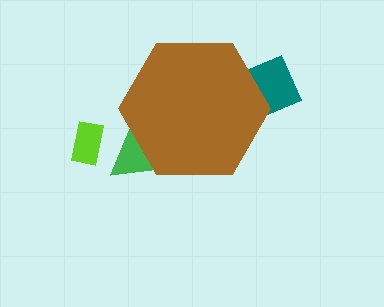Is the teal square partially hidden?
Yes, the teal square is partially hidden behind the brown hexagon.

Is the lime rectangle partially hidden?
No, the lime rectangle is fully visible.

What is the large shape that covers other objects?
A brown hexagon.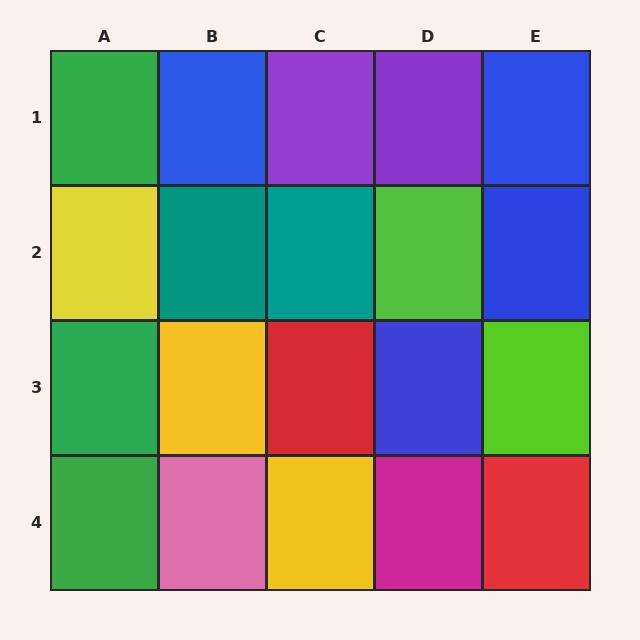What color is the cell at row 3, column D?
Blue.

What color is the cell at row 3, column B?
Yellow.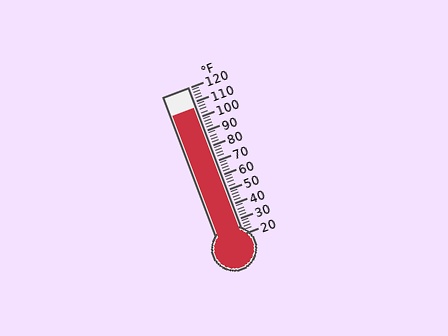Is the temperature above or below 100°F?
The temperature is above 100°F.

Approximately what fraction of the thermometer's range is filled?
The thermometer is filled to approximately 85% of its range.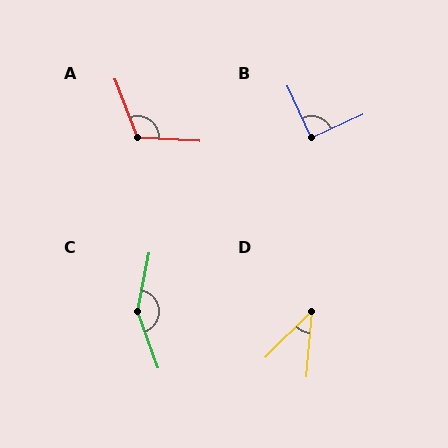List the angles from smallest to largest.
D (41°), B (90°), A (115°), C (149°).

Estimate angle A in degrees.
Approximately 115 degrees.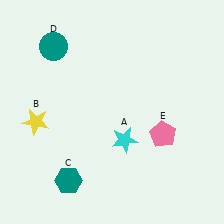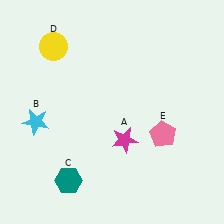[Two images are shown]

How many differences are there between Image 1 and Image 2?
There are 3 differences between the two images.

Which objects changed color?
A changed from cyan to magenta. B changed from yellow to cyan. D changed from teal to yellow.